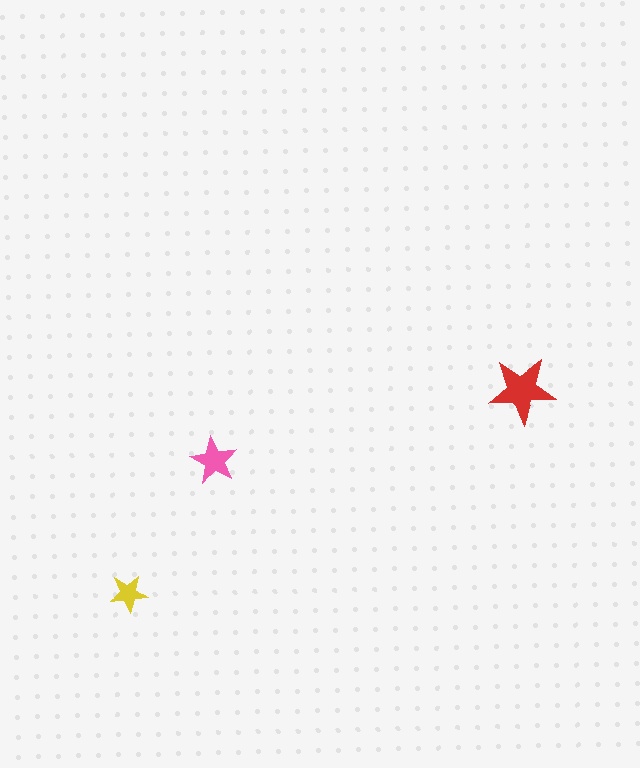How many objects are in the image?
There are 3 objects in the image.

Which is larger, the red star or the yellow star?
The red one.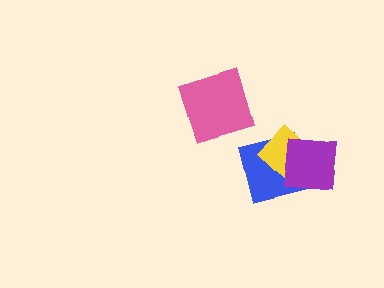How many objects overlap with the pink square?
0 objects overlap with the pink square.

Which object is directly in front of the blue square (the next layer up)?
The yellow diamond is directly in front of the blue square.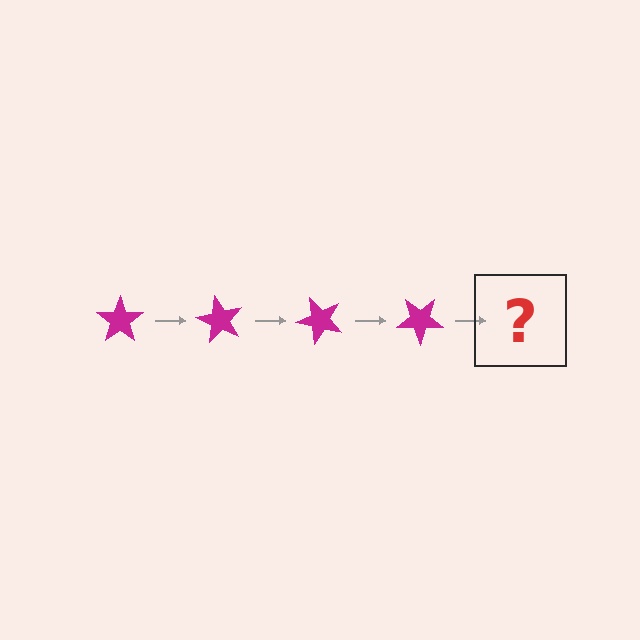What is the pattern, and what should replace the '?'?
The pattern is that the star rotates 60 degrees each step. The '?' should be a magenta star rotated 240 degrees.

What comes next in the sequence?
The next element should be a magenta star rotated 240 degrees.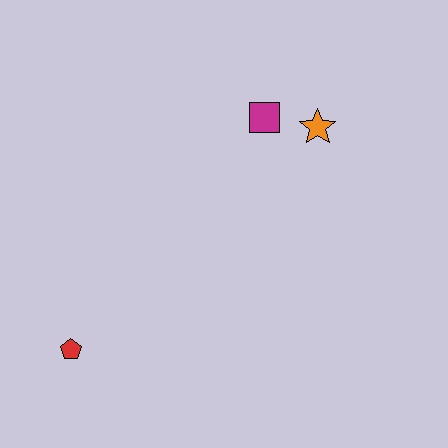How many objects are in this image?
There are 3 objects.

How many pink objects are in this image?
There are no pink objects.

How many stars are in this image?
There is 1 star.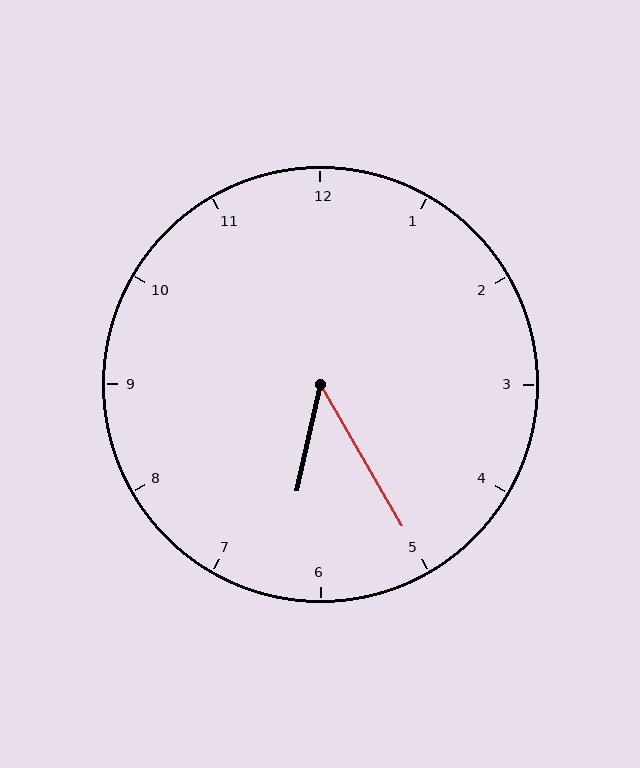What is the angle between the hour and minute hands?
Approximately 42 degrees.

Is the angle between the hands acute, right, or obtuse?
It is acute.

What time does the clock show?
6:25.